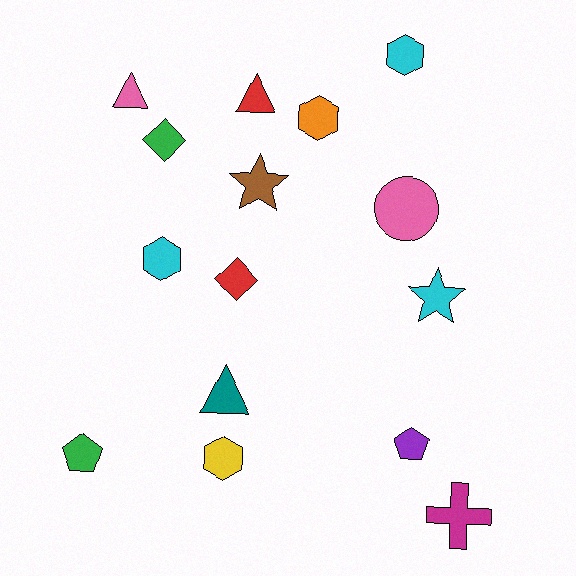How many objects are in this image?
There are 15 objects.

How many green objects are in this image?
There are 2 green objects.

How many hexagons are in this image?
There are 4 hexagons.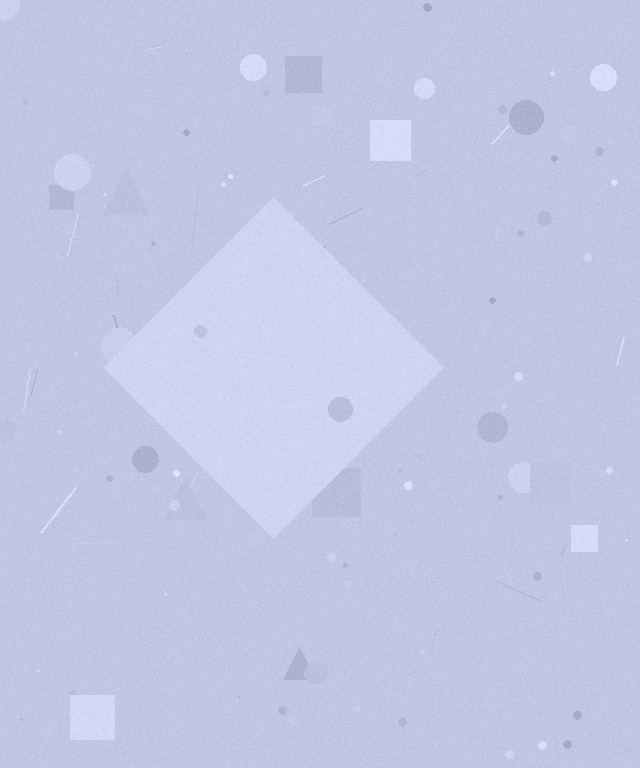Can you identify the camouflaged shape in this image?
The camouflaged shape is a diamond.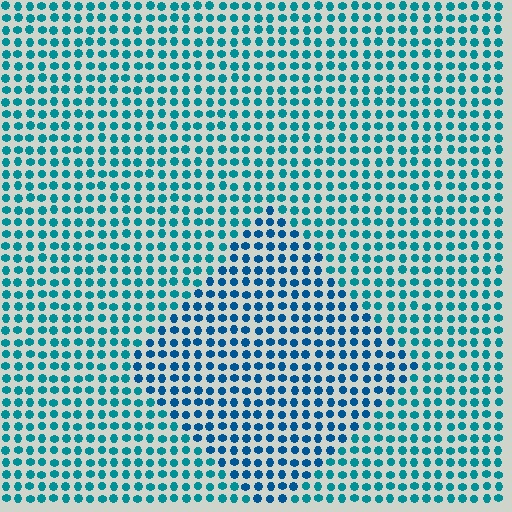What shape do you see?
I see a diamond.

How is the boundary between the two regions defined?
The boundary is defined purely by a slight shift in hue (about 24 degrees). Spacing, size, and orientation are identical on both sides.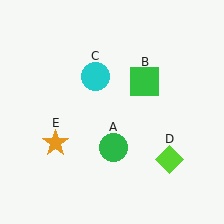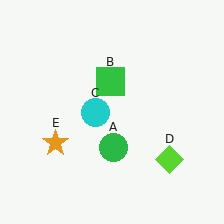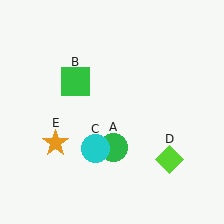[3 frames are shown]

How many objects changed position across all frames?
2 objects changed position: green square (object B), cyan circle (object C).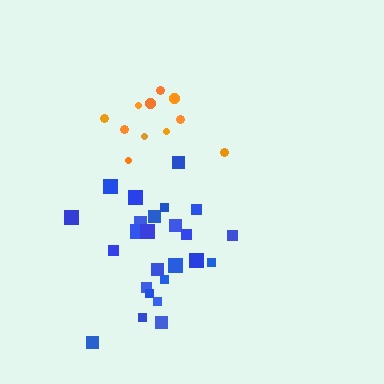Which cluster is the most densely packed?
Blue.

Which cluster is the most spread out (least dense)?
Orange.